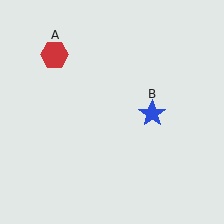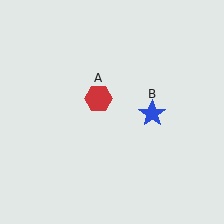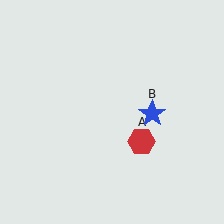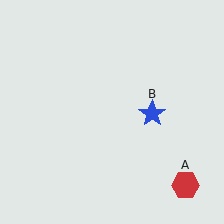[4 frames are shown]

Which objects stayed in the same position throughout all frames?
Blue star (object B) remained stationary.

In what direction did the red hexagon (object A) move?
The red hexagon (object A) moved down and to the right.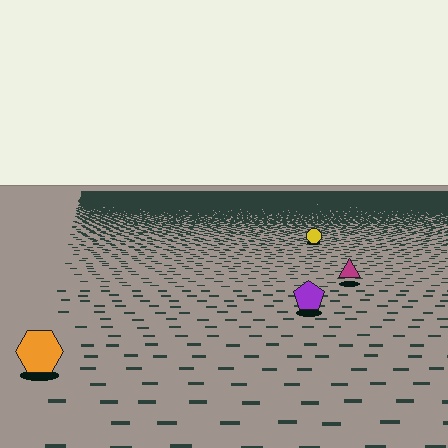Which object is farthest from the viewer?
The yellow circle is farthest from the viewer. It appears smaller and the ground texture around it is denser.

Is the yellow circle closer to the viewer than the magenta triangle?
No. The magenta triangle is closer — you can tell from the texture gradient: the ground texture is coarser near it.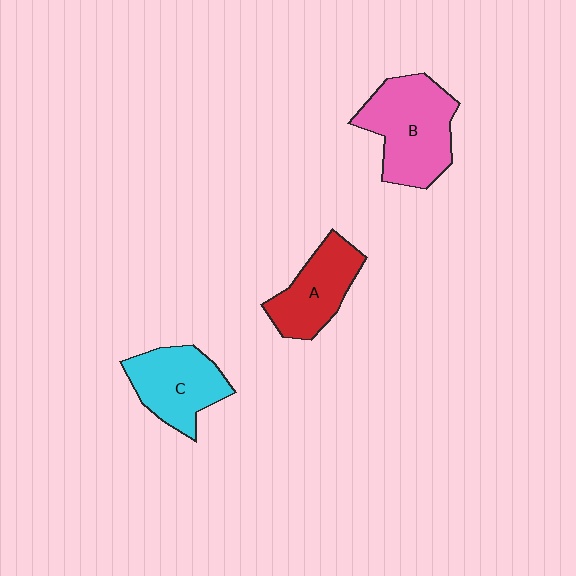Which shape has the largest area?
Shape B (pink).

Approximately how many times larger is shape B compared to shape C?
Approximately 1.3 times.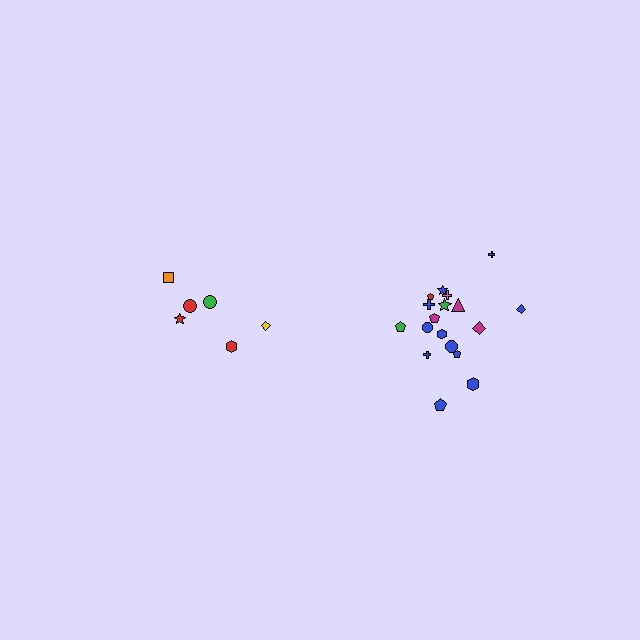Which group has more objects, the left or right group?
The right group.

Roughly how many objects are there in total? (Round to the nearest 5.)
Roughly 25 objects in total.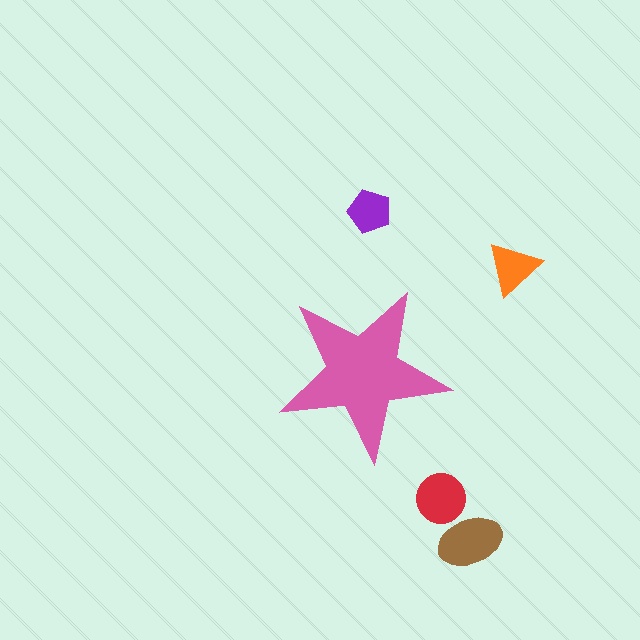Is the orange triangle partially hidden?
No, the orange triangle is fully visible.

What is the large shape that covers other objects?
A pink star.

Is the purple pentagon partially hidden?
No, the purple pentagon is fully visible.